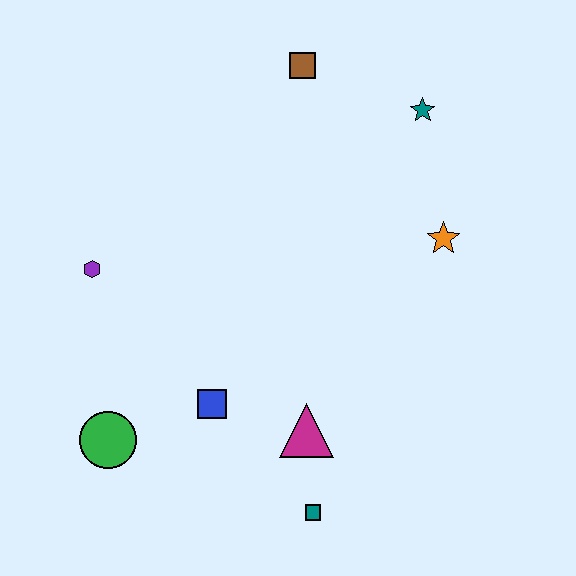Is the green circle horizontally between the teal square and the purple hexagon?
Yes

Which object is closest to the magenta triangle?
The teal square is closest to the magenta triangle.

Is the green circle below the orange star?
Yes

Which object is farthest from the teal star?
The green circle is farthest from the teal star.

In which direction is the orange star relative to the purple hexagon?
The orange star is to the right of the purple hexagon.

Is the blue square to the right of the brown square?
No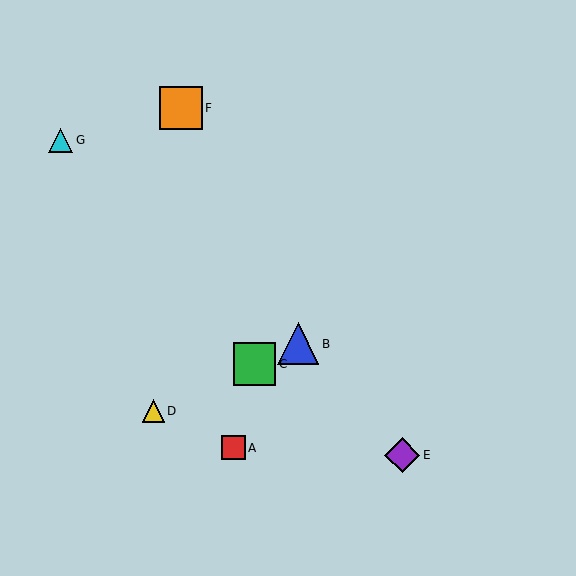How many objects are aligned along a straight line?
3 objects (B, C, D) are aligned along a straight line.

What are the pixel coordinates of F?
Object F is at (181, 108).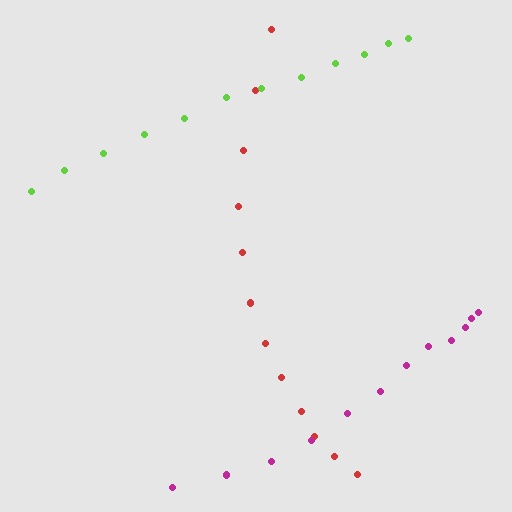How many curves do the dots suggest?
There are 3 distinct paths.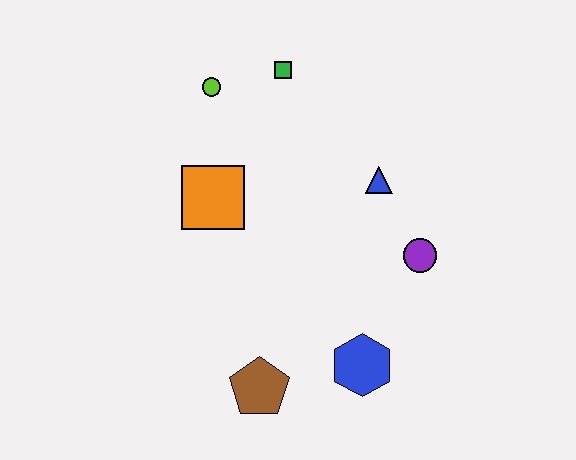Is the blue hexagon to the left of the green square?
No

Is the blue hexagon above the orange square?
No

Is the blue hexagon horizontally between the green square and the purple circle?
Yes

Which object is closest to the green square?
The lime circle is closest to the green square.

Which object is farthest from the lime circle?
The blue hexagon is farthest from the lime circle.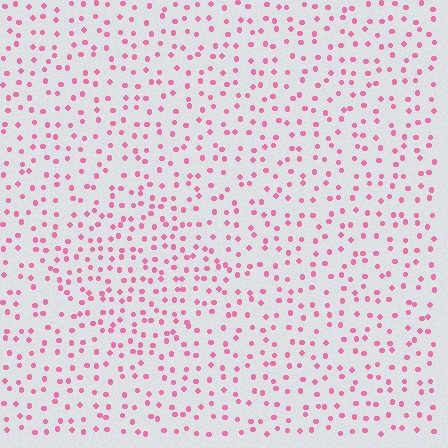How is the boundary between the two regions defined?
The boundary is defined by a change in element density (approximately 1.5x ratio). All elements are the same color, size, and shape.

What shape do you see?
I see a diamond.